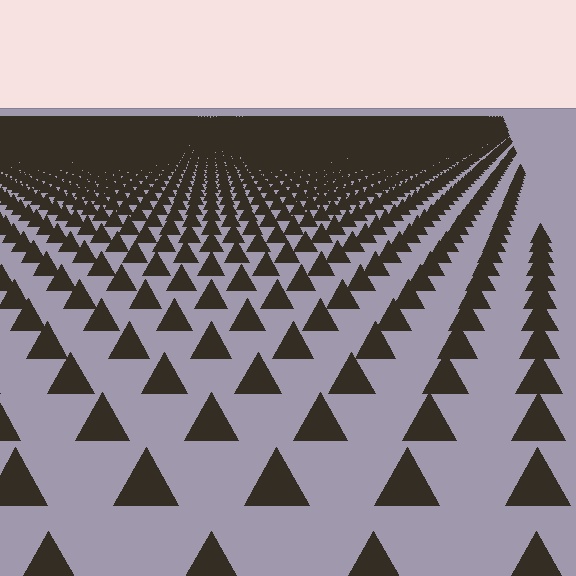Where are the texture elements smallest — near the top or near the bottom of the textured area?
Near the top.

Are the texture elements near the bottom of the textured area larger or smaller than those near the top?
Larger. Near the bottom, elements are closer to the viewer and appear at a bigger on-screen size.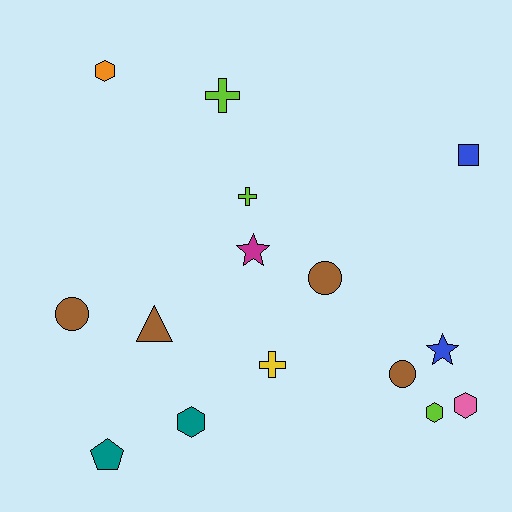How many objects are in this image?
There are 15 objects.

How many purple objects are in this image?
There are no purple objects.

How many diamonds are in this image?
There are no diamonds.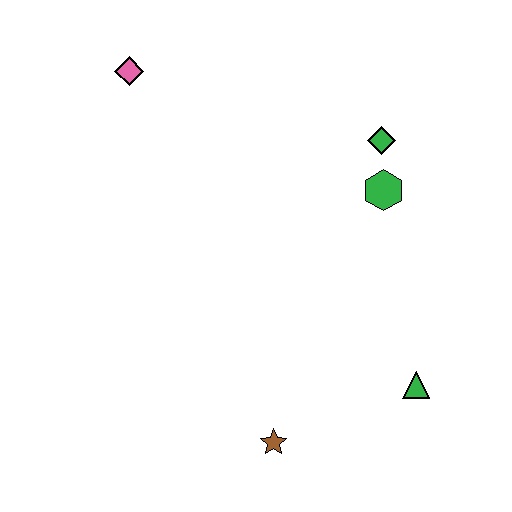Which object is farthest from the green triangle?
The pink diamond is farthest from the green triangle.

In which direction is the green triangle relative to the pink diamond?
The green triangle is below the pink diamond.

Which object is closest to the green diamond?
The green hexagon is closest to the green diamond.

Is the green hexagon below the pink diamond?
Yes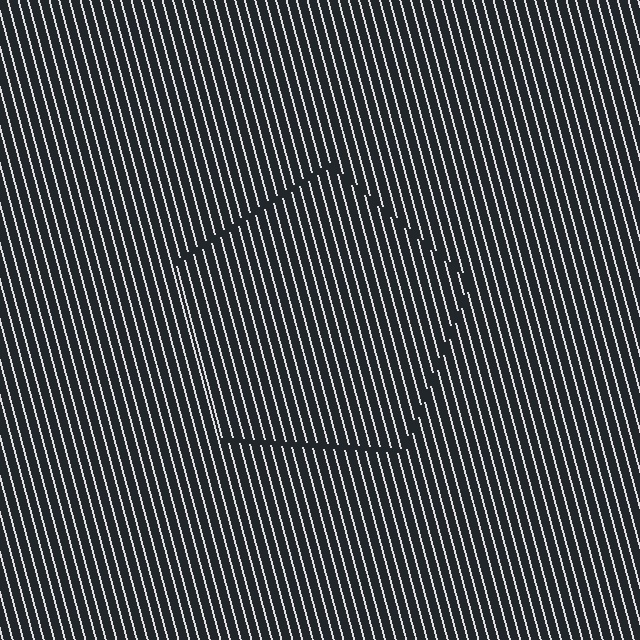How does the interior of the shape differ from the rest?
The interior of the shape contains the same grating, shifted by half a period — the contour is defined by the phase discontinuity where line-ends from the inner and outer gratings abut.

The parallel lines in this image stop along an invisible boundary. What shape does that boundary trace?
An illusory pentagon. The interior of the shape contains the same grating, shifted by half a period — the contour is defined by the phase discontinuity where line-ends from the inner and outer gratings abut.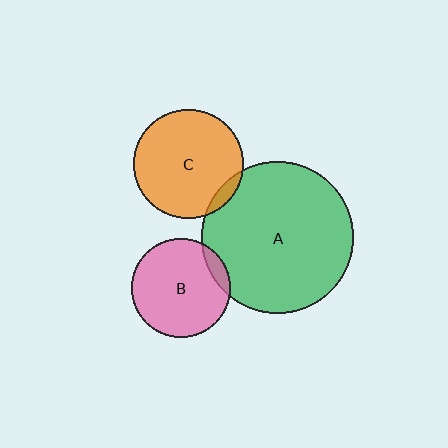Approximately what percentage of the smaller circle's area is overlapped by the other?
Approximately 5%.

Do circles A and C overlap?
Yes.